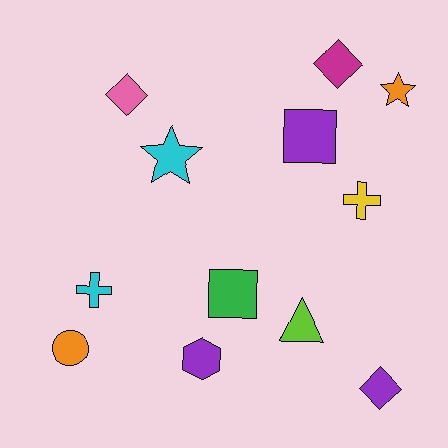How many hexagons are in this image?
There is 1 hexagon.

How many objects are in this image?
There are 12 objects.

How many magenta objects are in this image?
There is 1 magenta object.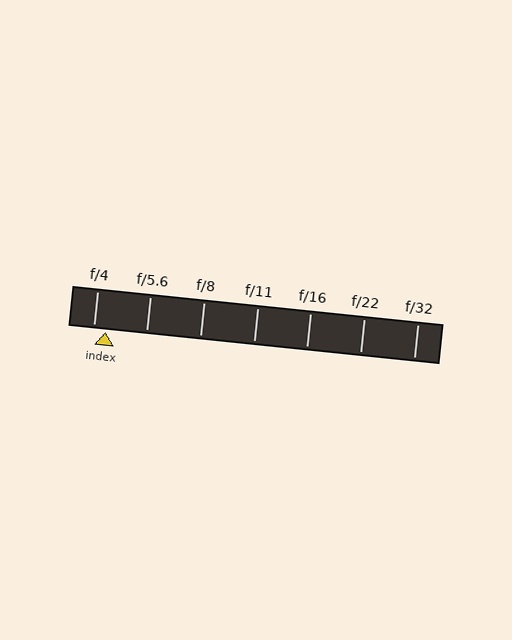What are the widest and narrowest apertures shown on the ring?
The widest aperture shown is f/4 and the narrowest is f/32.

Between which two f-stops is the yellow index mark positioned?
The index mark is between f/4 and f/5.6.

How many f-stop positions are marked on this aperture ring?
There are 7 f-stop positions marked.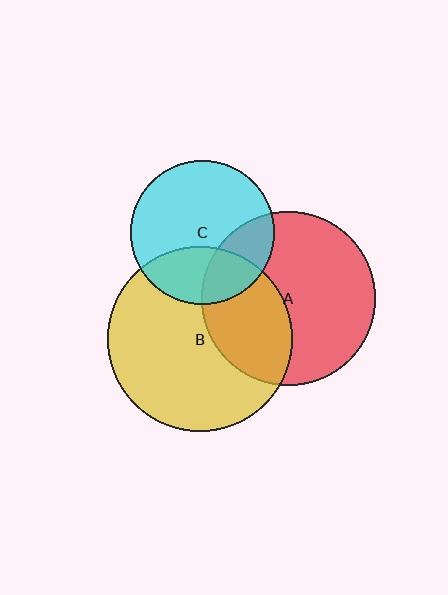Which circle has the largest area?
Circle B (yellow).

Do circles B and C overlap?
Yes.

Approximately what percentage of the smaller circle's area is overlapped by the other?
Approximately 30%.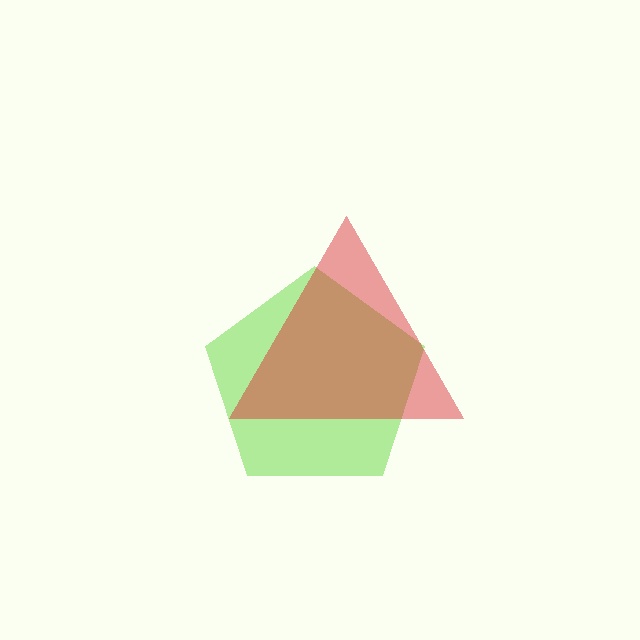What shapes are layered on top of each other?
The layered shapes are: a lime pentagon, a red triangle.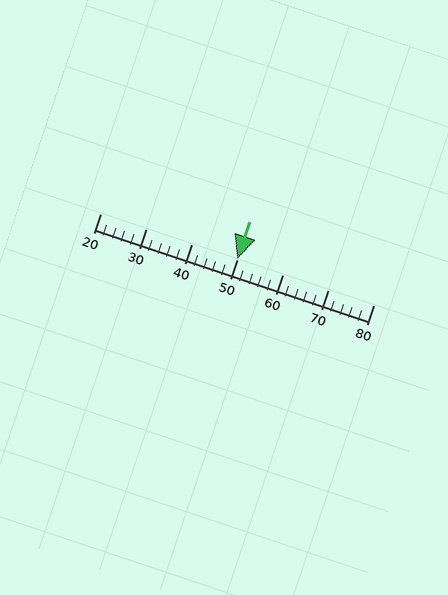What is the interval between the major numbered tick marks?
The major tick marks are spaced 10 units apart.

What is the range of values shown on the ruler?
The ruler shows values from 20 to 80.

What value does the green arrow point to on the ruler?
The green arrow points to approximately 50.